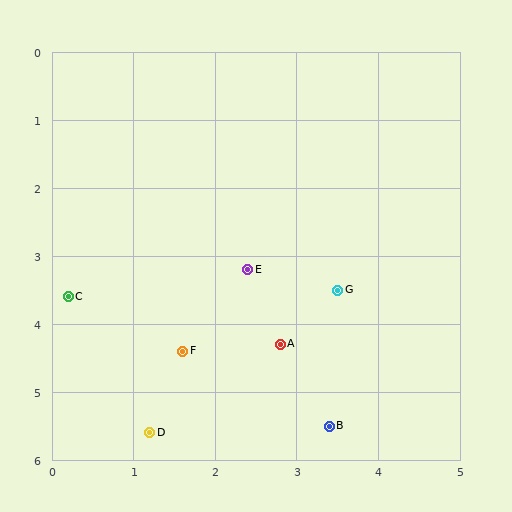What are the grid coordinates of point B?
Point B is at approximately (3.4, 5.5).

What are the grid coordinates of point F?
Point F is at approximately (1.6, 4.4).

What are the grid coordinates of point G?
Point G is at approximately (3.5, 3.5).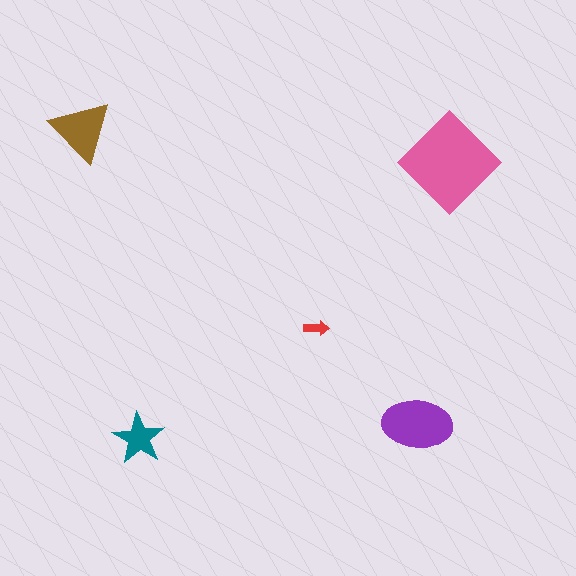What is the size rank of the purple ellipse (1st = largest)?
2nd.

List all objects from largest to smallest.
The pink diamond, the purple ellipse, the brown triangle, the teal star, the red arrow.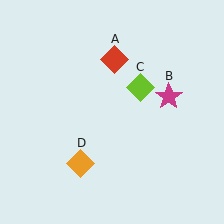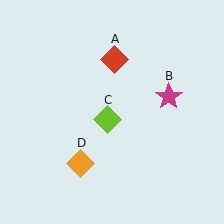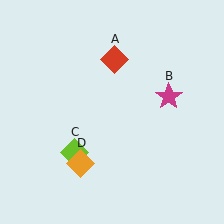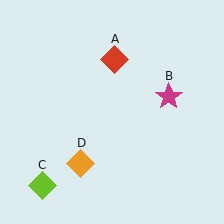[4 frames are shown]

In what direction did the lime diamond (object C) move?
The lime diamond (object C) moved down and to the left.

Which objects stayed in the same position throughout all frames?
Red diamond (object A) and magenta star (object B) and orange diamond (object D) remained stationary.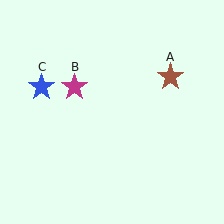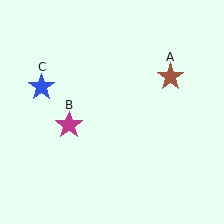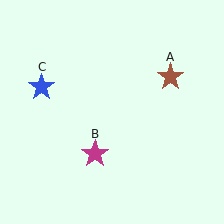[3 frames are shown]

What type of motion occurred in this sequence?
The magenta star (object B) rotated counterclockwise around the center of the scene.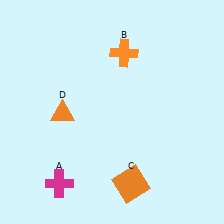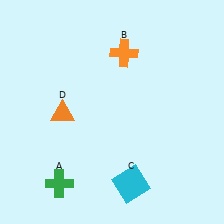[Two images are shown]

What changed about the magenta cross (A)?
In Image 1, A is magenta. In Image 2, it changed to green.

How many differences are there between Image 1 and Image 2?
There are 2 differences between the two images.